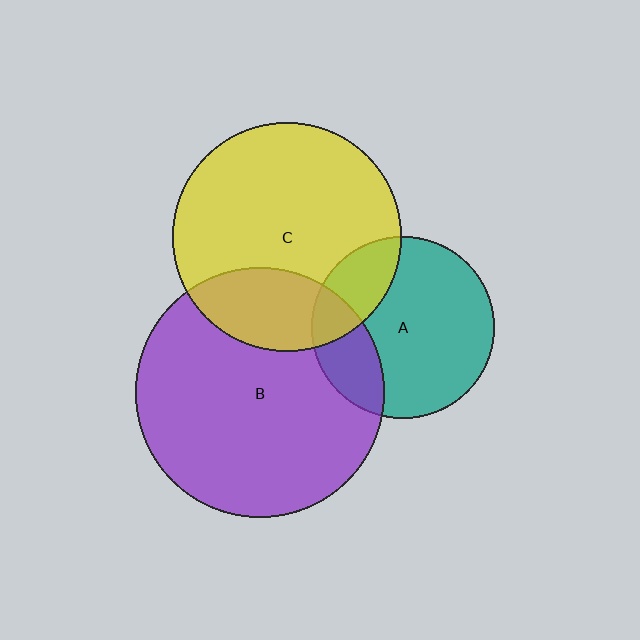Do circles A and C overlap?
Yes.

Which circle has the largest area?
Circle B (purple).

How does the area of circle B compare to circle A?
Approximately 1.9 times.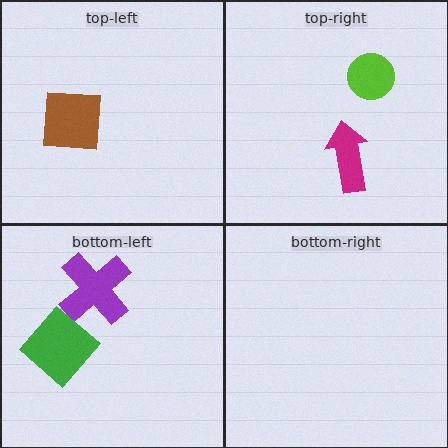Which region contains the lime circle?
The top-right region.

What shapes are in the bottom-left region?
The purple cross, the green diamond.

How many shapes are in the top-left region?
1.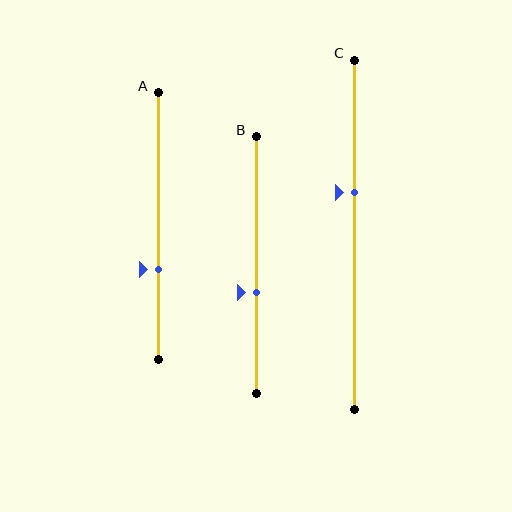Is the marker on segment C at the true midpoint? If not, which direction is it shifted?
No, the marker on segment C is shifted upward by about 12% of the segment length.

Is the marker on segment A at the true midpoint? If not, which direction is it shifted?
No, the marker on segment A is shifted downward by about 16% of the segment length.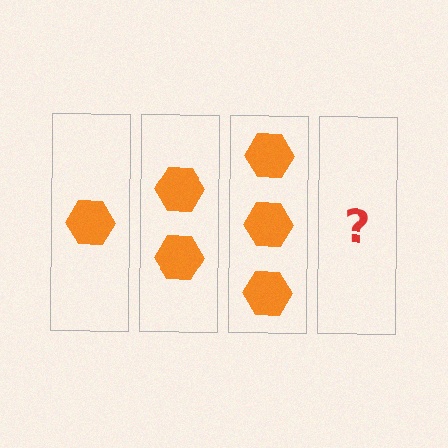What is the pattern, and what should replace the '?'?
The pattern is that each step adds one more hexagon. The '?' should be 4 hexagons.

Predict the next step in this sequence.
The next step is 4 hexagons.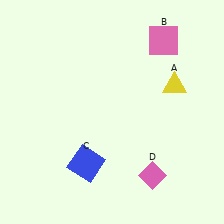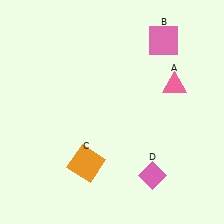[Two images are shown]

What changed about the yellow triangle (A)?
In Image 1, A is yellow. In Image 2, it changed to pink.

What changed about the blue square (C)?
In Image 1, C is blue. In Image 2, it changed to orange.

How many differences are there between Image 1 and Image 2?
There are 2 differences between the two images.